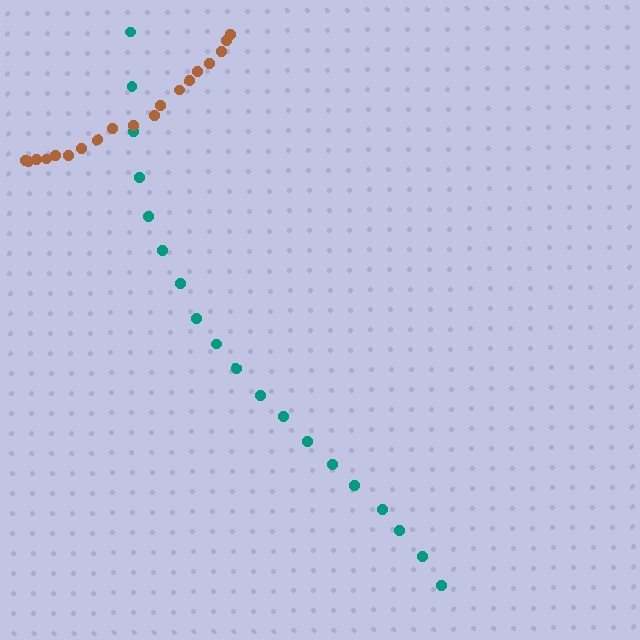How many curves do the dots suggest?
There are 2 distinct paths.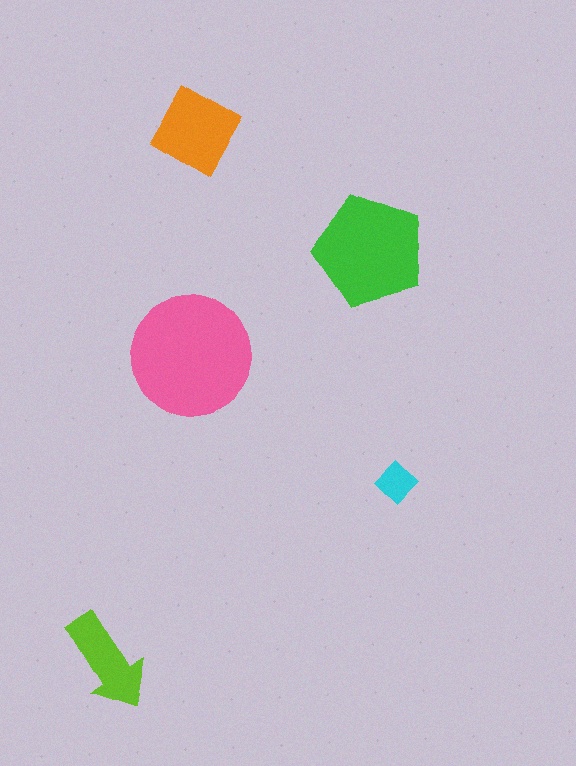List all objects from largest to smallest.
The pink circle, the green pentagon, the orange diamond, the lime arrow, the cyan diamond.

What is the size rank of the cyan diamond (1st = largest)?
5th.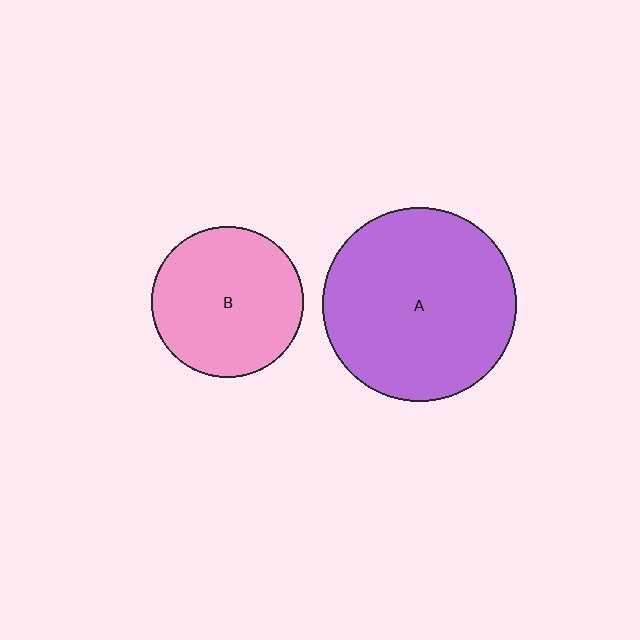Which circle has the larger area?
Circle A (purple).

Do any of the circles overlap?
No, none of the circles overlap.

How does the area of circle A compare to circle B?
Approximately 1.6 times.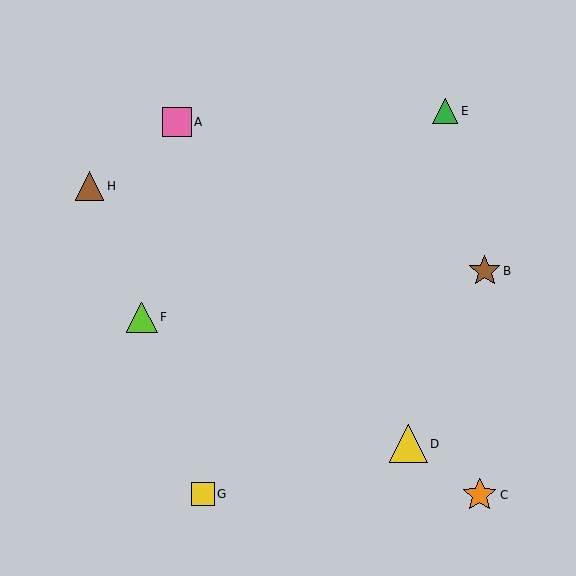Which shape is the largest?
The yellow triangle (labeled D) is the largest.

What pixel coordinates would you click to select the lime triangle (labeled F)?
Click at (142, 317) to select the lime triangle F.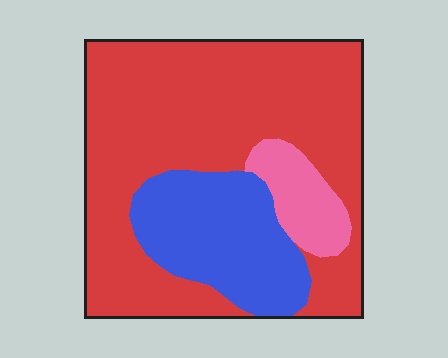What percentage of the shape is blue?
Blue takes up between a sixth and a third of the shape.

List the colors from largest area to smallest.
From largest to smallest: red, blue, pink.